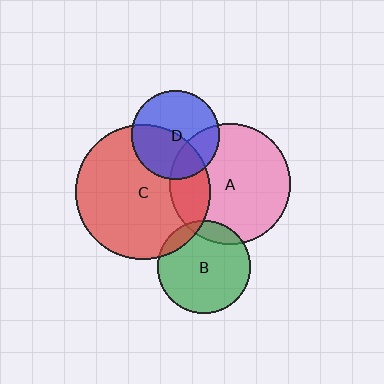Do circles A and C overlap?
Yes.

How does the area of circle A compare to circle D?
Approximately 1.9 times.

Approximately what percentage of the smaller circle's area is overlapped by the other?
Approximately 25%.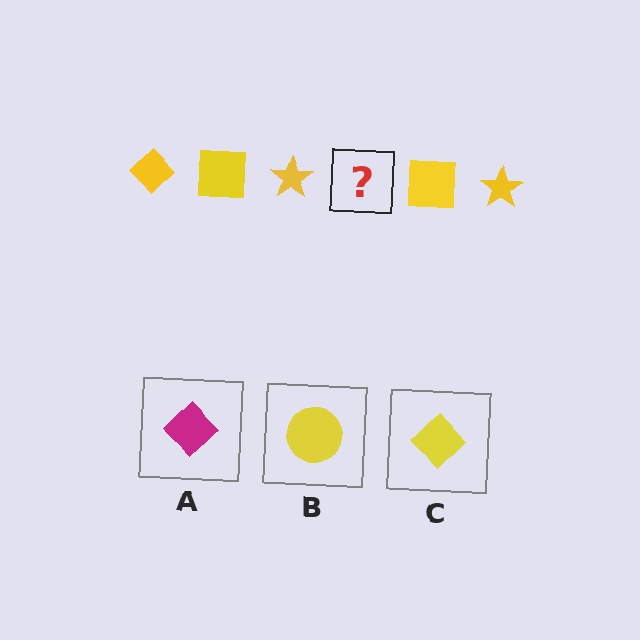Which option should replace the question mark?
Option C.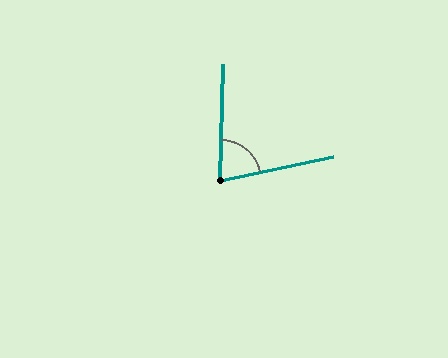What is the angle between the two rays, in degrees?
Approximately 76 degrees.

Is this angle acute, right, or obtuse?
It is acute.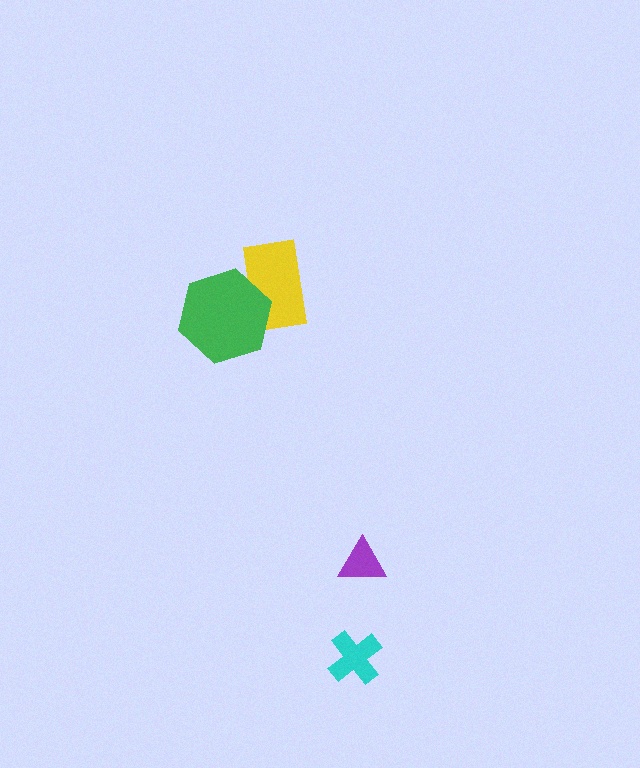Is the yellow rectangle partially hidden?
Yes, it is partially covered by another shape.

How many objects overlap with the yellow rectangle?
1 object overlaps with the yellow rectangle.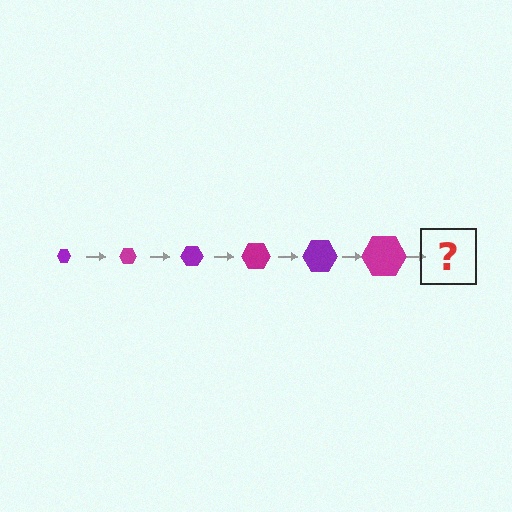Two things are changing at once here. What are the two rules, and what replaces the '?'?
The two rules are that the hexagon grows larger each step and the color cycles through purple and magenta. The '?' should be a purple hexagon, larger than the previous one.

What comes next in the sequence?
The next element should be a purple hexagon, larger than the previous one.